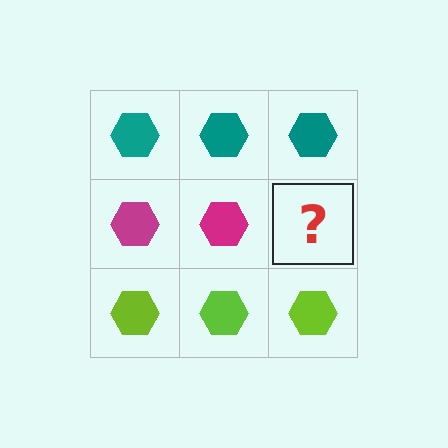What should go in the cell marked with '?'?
The missing cell should contain a magenta hexagon.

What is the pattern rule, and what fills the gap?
The rule is that each row has a consistent color. The gap should be filled with a magenta hexagon.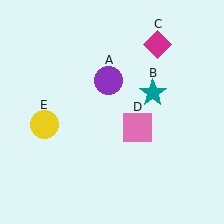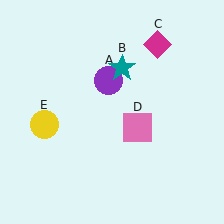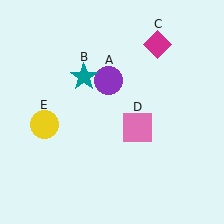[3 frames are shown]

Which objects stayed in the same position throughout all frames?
Purple circle (object A) and magenta diamond (object C) and pink square (object D) and yellow circle (object E) remained stationary.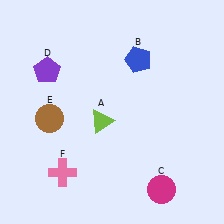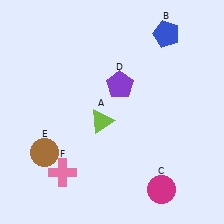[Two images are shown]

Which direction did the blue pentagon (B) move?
The blue pentagon (B) moved right.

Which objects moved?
The objects that moved are: the blue pentagon (B), the purple pentagon (D), the brown circle (E).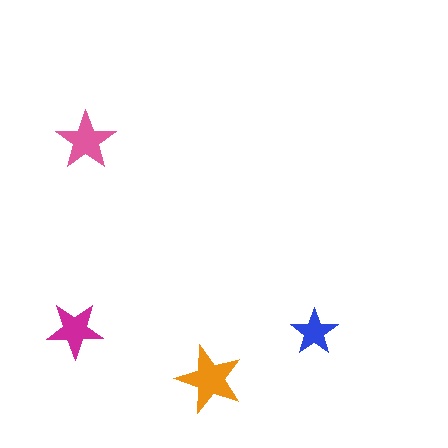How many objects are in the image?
There are 4 objects in the image.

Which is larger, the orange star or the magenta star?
The orange one.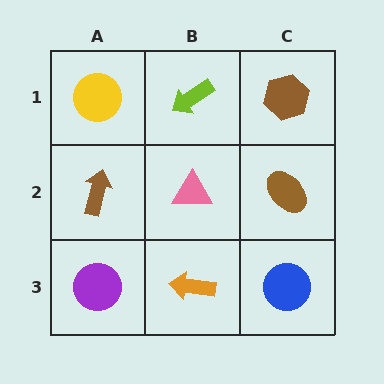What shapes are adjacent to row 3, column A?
A brown arrow (row 2, column A), an orange arrow (row 3, column B).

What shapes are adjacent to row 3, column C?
A brown ellipse (row 2, column C), an orange arrow (row 3, column B).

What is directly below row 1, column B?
A pink triangle.